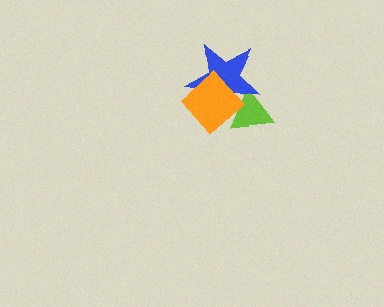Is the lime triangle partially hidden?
Yes, it is partially covered by another shape.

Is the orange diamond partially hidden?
No, no other shape covers it.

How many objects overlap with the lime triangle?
2 objects overlap with the lime triangle.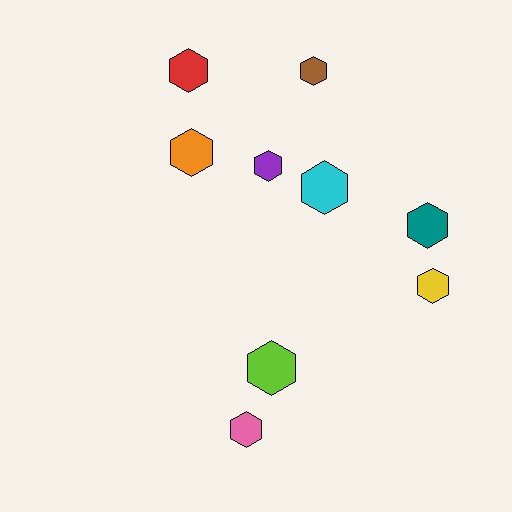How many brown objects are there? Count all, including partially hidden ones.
There is 1 brown object.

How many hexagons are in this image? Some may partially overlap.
There are 9 hexagons.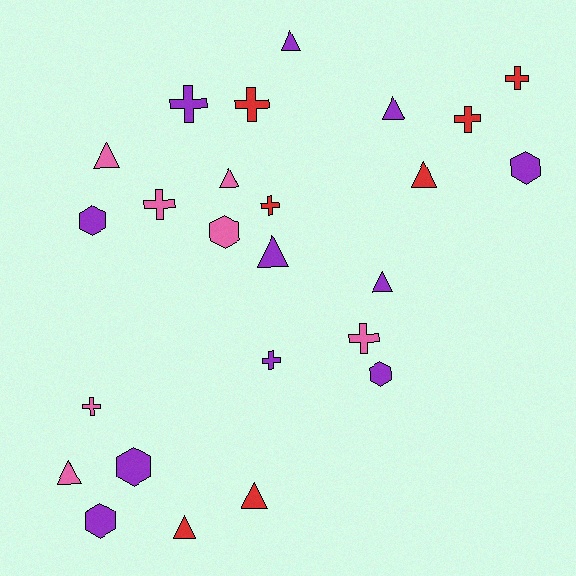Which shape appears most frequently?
Triangle, with 10 objects.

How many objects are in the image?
There are 25 objects.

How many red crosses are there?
There are 4 red crosses.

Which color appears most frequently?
Purple, with 11 objects.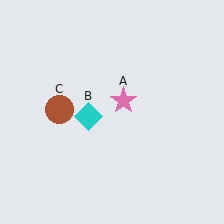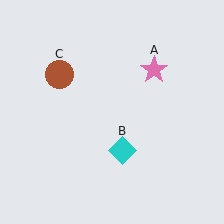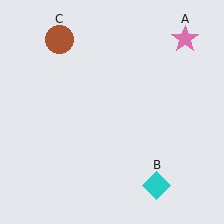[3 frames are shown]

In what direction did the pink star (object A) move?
The pink star (object A) moved up and to the right.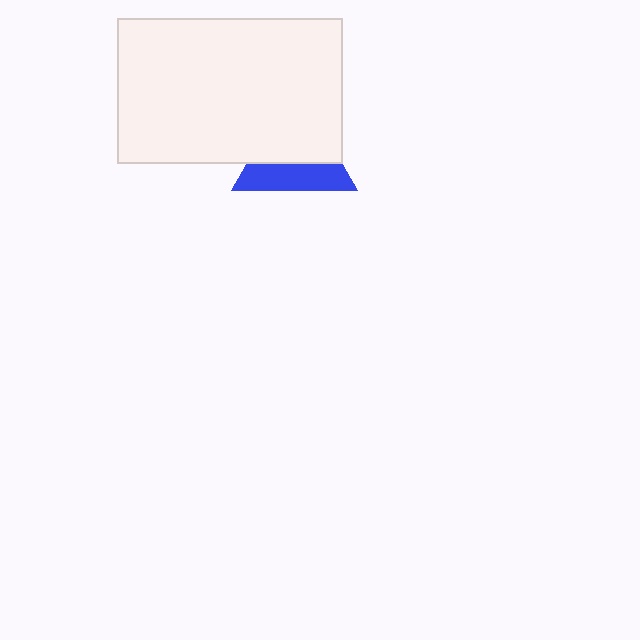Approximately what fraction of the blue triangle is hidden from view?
Roughly 56% of the blue triangle is hidden behind the white rectangle.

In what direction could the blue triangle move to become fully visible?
The blue triangle could move down. That would shift it out from behind the white rectangle entirely.